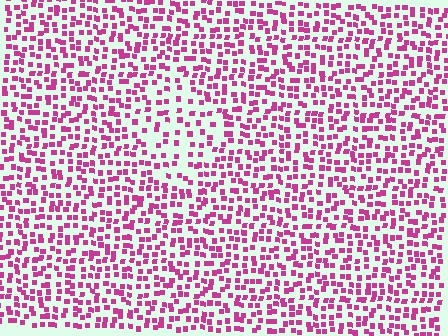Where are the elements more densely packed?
The elements are more densely packed outside the diamond boundary.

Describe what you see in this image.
The image contains small magenta elements arranged at two different densities. A diamond-shaped region is visible where the elements are less densely packed than the surrounding area.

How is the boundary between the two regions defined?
The boundary is defined by a change in element density (approximately 1.8x ratio). All elements are the same color, size, and shape.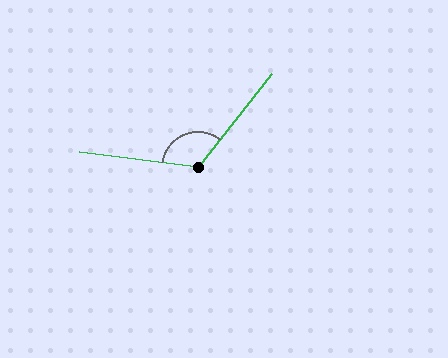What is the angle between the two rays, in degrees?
Approximately 121 degrees.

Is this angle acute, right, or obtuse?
It is obtuse.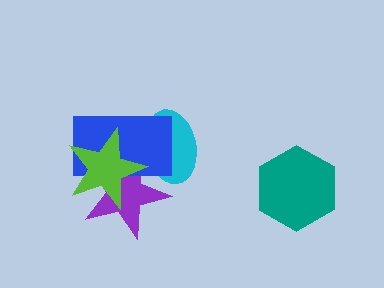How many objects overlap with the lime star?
3 objects overlap with the lime star.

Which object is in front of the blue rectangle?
The lime star is in front of the blue rectangle.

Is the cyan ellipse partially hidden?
Yes, it is partially covered by another shape.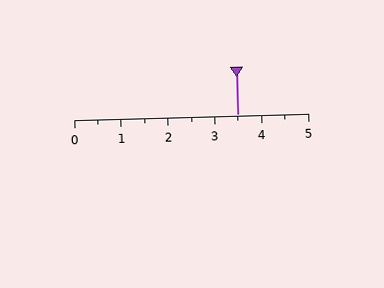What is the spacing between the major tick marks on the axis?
The major ticks are spaced 1 apart.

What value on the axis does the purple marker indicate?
The marker indicates approximately 3.5.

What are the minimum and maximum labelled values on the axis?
The axis runs from 0 to 5.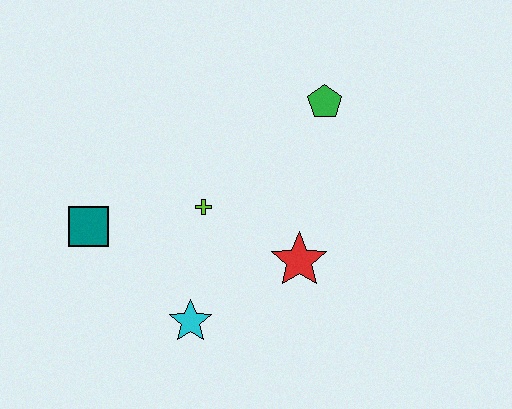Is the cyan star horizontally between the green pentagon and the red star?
No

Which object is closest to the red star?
The lime cross is closest to the red star.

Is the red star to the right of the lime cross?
Yes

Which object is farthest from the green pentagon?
The teal square is farthest from the green pentagon.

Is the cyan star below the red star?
Yes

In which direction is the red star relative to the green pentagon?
The red star is below the green pentagon.